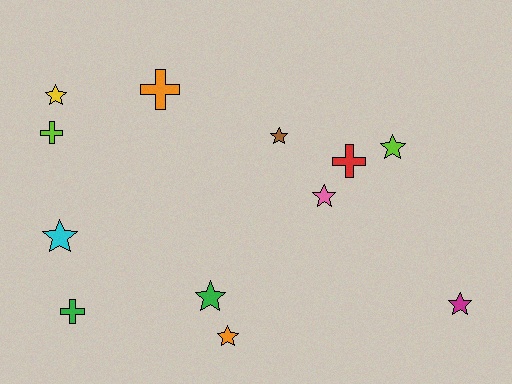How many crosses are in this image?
There are 4 crosses.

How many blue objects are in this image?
There are no blue objects.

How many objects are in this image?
There are 12 objects.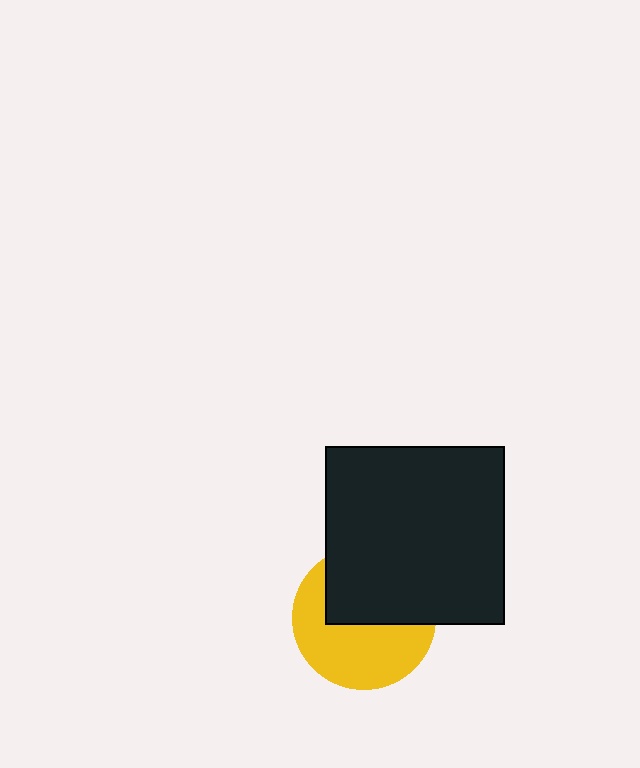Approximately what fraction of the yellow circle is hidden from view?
Roughly 46% of the yellow circle is hidden behind the black square.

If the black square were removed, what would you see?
You would see the complete yellow circle.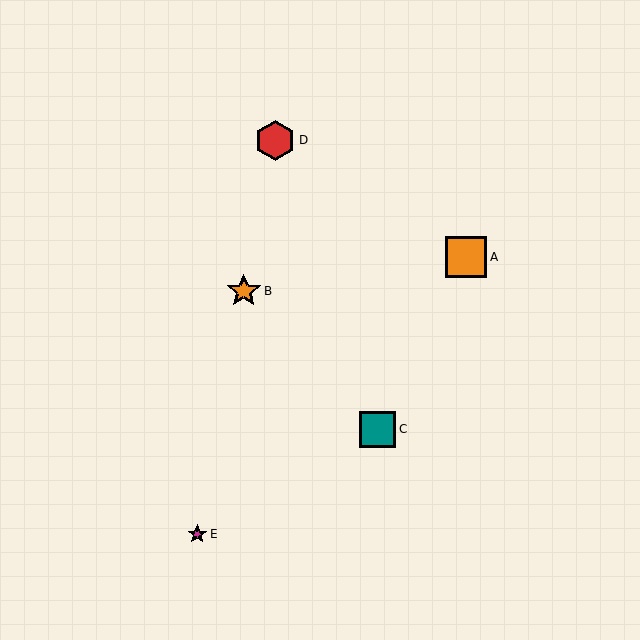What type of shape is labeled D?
Shape D is a red hexagon.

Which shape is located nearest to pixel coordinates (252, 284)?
The orange star (labeled B) at (244, 291) is nearest to that location.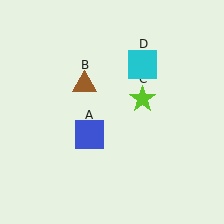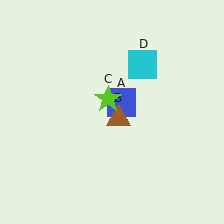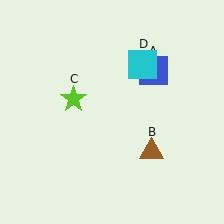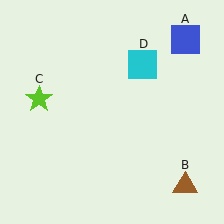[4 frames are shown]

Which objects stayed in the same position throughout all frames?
Cyan square (object D) remained stationary.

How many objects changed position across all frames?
3 objects changed position: blue square (object A), brown triangle (object B), lime star (object C).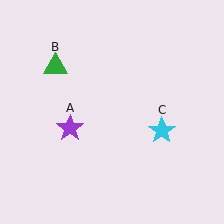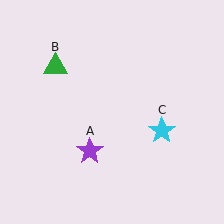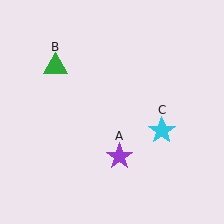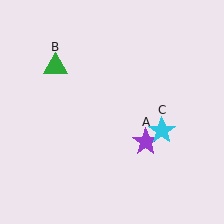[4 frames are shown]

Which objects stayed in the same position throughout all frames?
Green triangle (object B) and cyan star (object C) remained stationary.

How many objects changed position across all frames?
1 object changed position: purple star (object A).